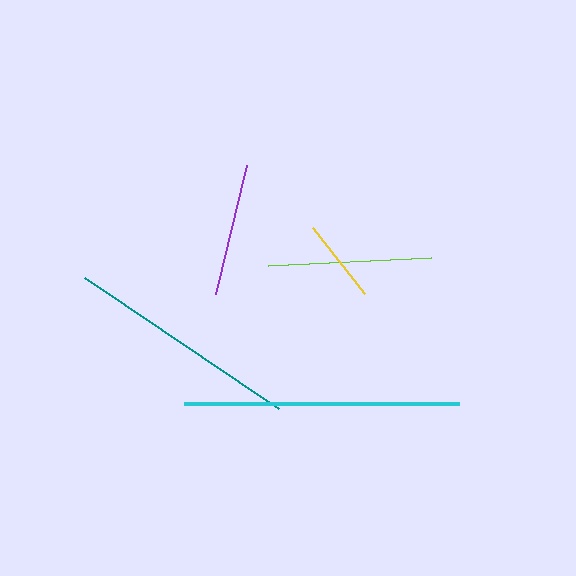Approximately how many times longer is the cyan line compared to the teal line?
The cyan line is approximately 1.2 times the length of the teal line.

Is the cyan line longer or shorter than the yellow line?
The cyan line is longer than the yellow line.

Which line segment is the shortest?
The yellow line is the shortest at approximately 84 pixels.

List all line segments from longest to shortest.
From longest to shortest: cyan, teal, lime, purple, yellow.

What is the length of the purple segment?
The purple segment is approximately 133 pixels long.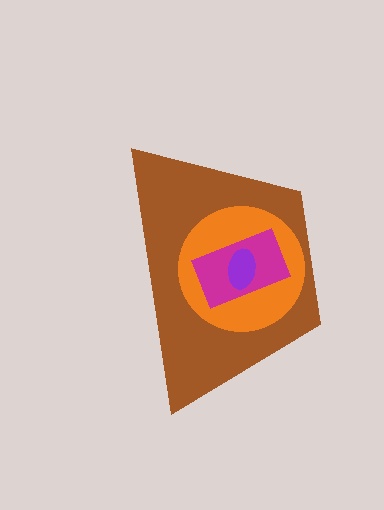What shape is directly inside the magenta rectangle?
The purple ellipse.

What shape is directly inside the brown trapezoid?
The orange circle.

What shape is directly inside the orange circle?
The magenta rectangle.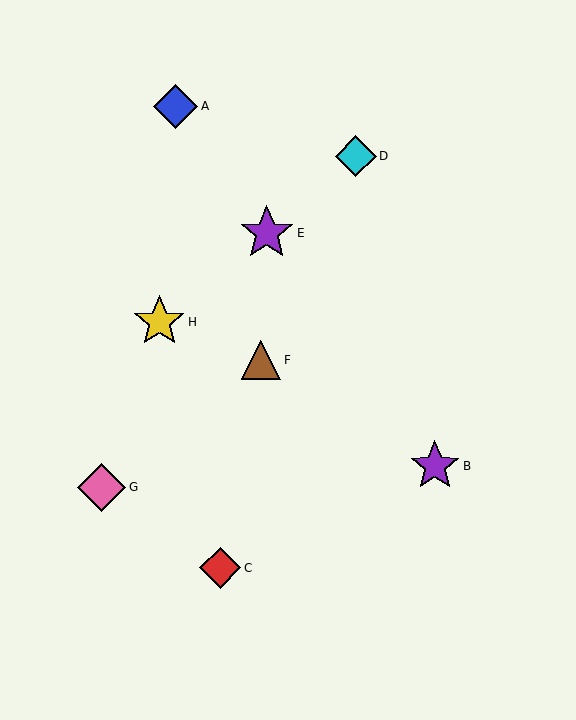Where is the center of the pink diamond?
The center of the pink diamond is at (101, 487).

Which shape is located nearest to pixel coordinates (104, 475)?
The pink diamond (labeled G) at (101, 487) is nearest to that location.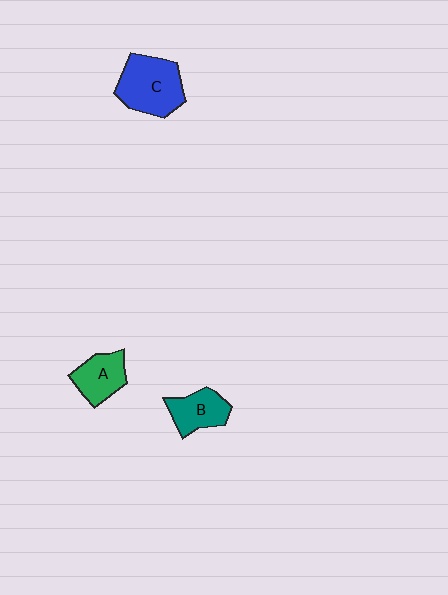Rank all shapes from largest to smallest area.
From largest to smallest: C (blue), B (teal), A (green).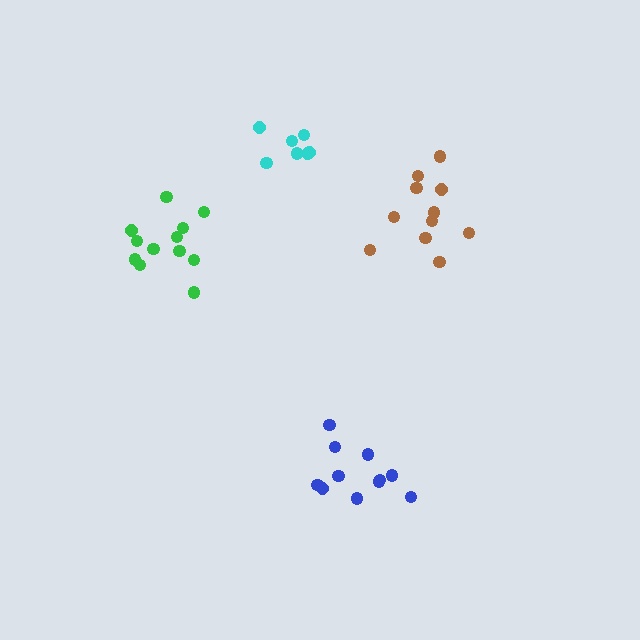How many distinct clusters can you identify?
There are 4 distinct clusters.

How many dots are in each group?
Group 1: 11 dots, Group 2: 12 dots, Group 3: 11 dots, Group 4: 7 dots (41 total).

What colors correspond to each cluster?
The clusters are colored: blue, green, brown, cyan.